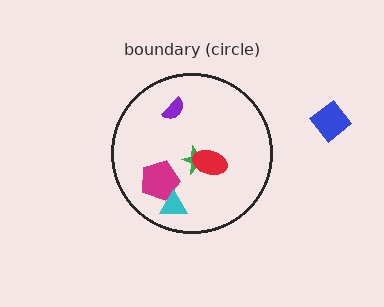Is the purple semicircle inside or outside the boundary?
Inside.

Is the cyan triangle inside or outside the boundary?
Inside.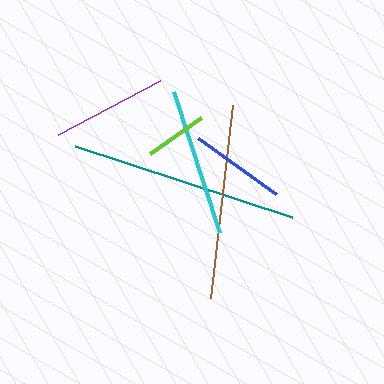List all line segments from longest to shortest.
From longest to shortest: teal, brown, cyan, purple, blue, lime.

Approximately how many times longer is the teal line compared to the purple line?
The teal line is approximately 2.0 times the length of the purple line.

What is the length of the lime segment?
The lime segment is approximately 61 pixels long.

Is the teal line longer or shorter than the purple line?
The teal line is longer than the purple line.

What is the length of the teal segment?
The teal segment is approximately 229 pixels long.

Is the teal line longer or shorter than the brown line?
The teal line is longer than the brown line.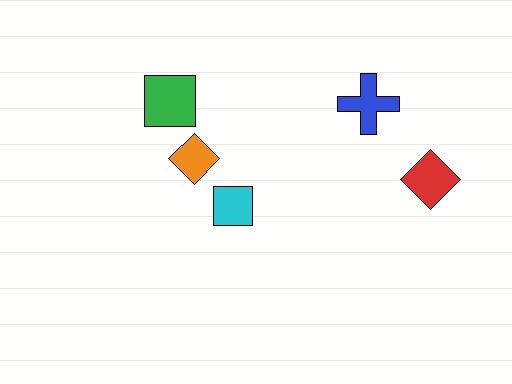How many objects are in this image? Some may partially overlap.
There are 5 objects.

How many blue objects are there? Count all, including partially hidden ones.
There is 1 blue object.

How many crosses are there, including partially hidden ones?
There is 1 cross.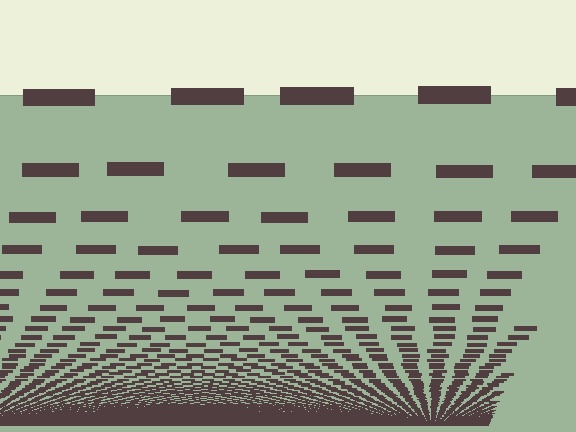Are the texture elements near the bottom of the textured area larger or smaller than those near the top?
Smaller. The gradient is inverted — elements near the bottom are smaller and denser.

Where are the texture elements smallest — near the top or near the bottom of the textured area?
Near the bottom.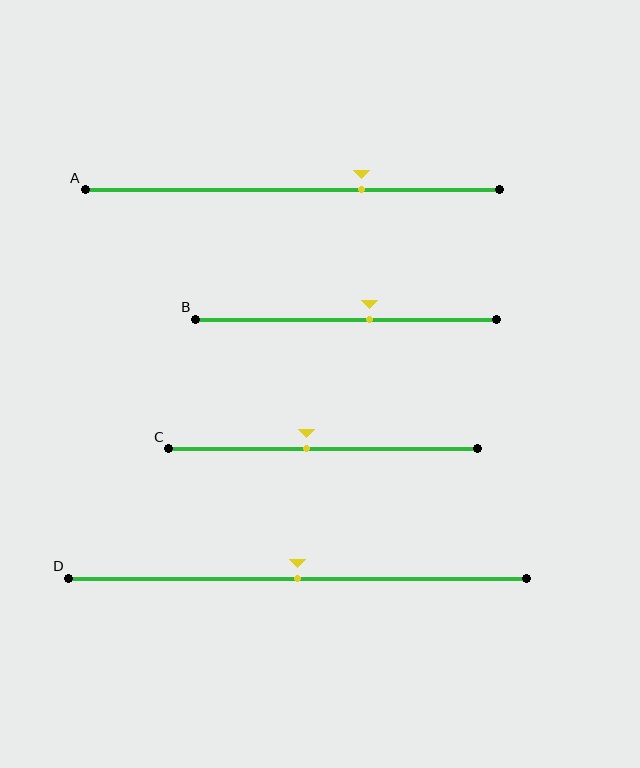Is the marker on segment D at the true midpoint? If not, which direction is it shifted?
Yes, the marker on segment D is at the true midpoint.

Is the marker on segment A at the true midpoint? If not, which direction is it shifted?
No, the marker on segment A is shifted to the right by about 17% of the segment length.